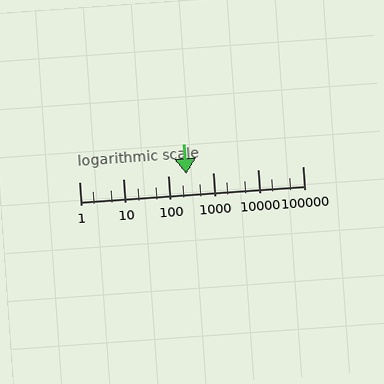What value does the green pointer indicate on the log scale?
The pointer indicates approximately 250.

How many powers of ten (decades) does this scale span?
The scale spans 5 decades, from 1 to 100000.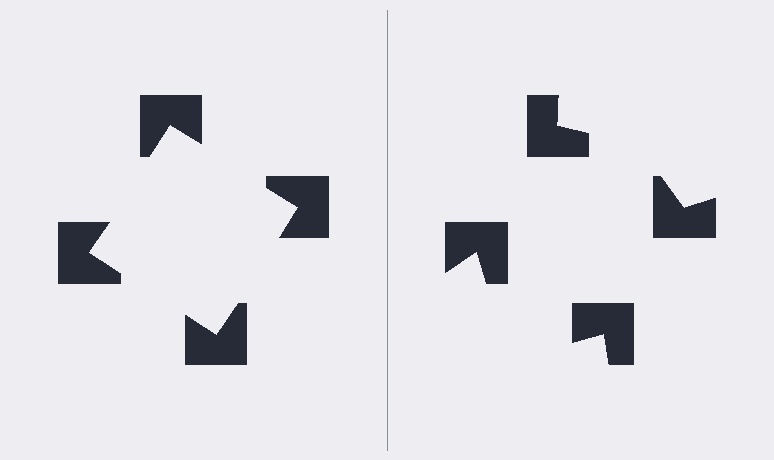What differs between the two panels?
The notched squares are positioned identically on both sides; only the wedge orientations differ. On the left they align to a square; on the right they are misaligned.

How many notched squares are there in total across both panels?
8 — 4 on each side.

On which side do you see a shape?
An illusory square appears on the left side. On the right side the wedge cuts are rotated, so no coherent shape forms.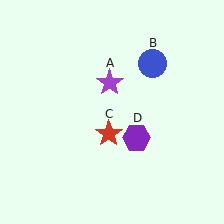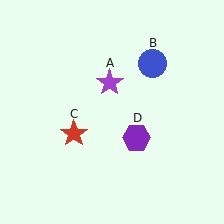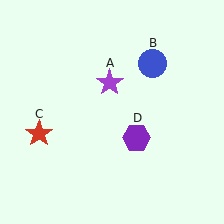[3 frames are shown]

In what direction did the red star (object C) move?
The red star (object C) moved left.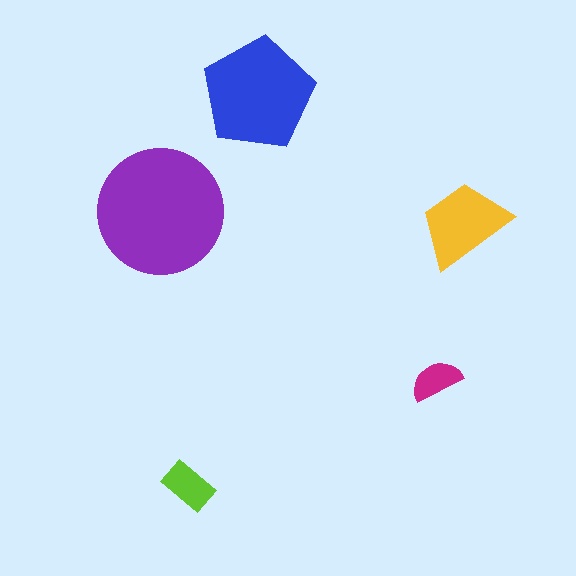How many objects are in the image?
There are 5 objects in the image.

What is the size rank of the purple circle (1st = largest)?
1st.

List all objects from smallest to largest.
The magenta semicircle, the lime rectangle, the yellow trapezoid, the blue pentagon, the purple circle.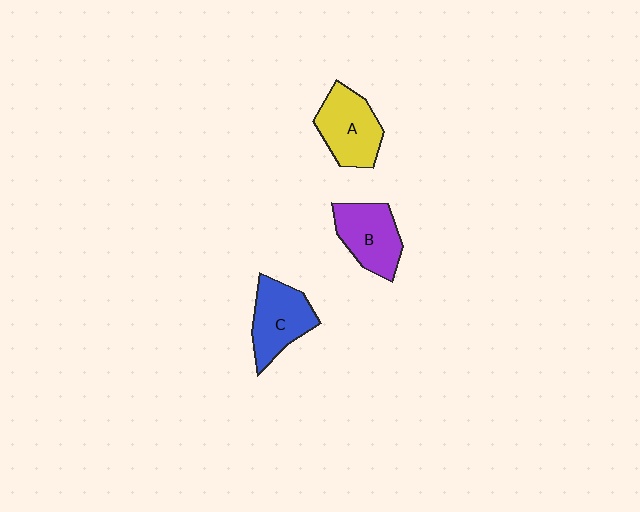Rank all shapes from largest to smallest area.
From largest to smallest: A (yellow), C (blue), B (purple).